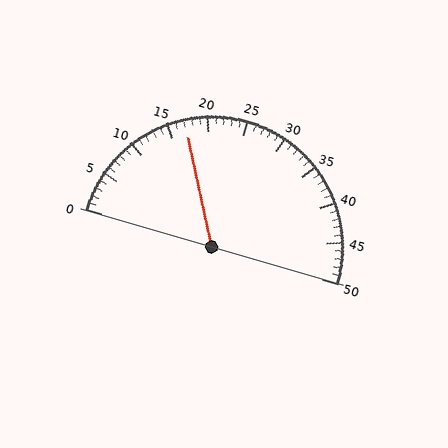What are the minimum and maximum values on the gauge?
The gauge ranges from 0 to 50.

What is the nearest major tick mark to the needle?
The nearest major tick mark is 15.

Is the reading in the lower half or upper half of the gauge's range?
The reading is in the lower half of the range (0 to 50).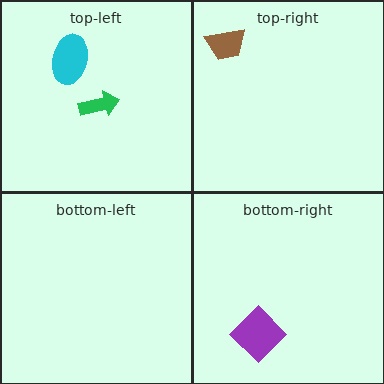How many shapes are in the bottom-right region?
1.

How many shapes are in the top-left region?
2.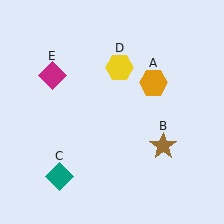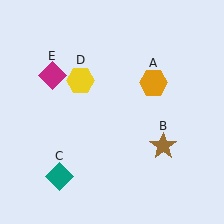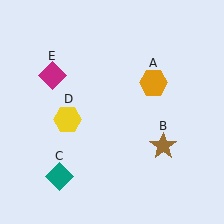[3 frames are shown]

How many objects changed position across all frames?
1 object changed position: yellow hexagon (object D).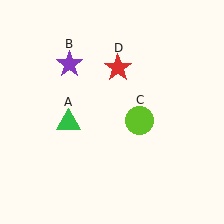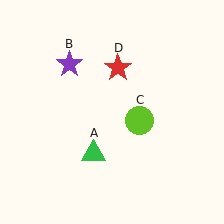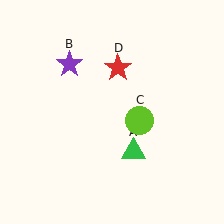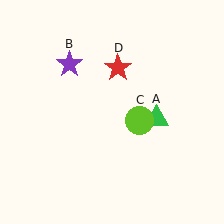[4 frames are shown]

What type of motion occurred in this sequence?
The green triangle (object A) rotated counterclockwise around the center of the scene.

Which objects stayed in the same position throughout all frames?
Purple star (object B) and lime circle (object C) and red star (object D) remained stationary.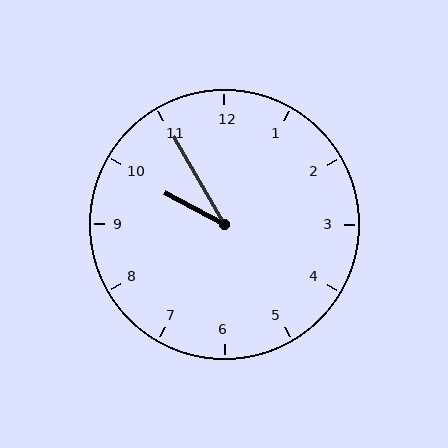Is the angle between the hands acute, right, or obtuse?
It is acute.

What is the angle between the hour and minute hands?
Approximately 32 degrees.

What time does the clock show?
9:55.